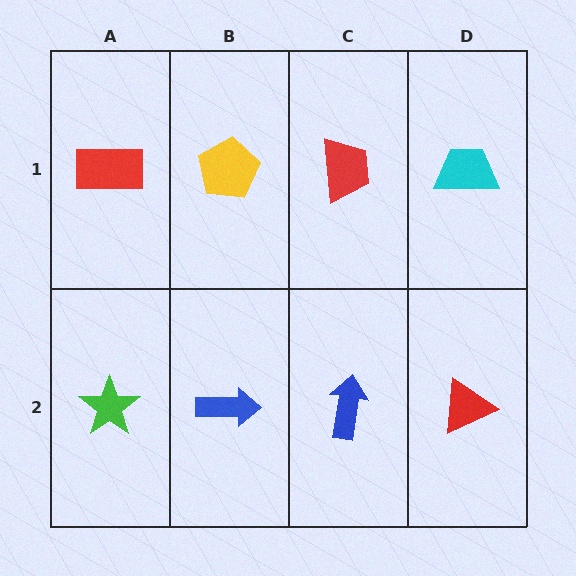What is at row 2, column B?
A blue arrow.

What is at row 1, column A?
A red rectangle.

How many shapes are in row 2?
4 shapes.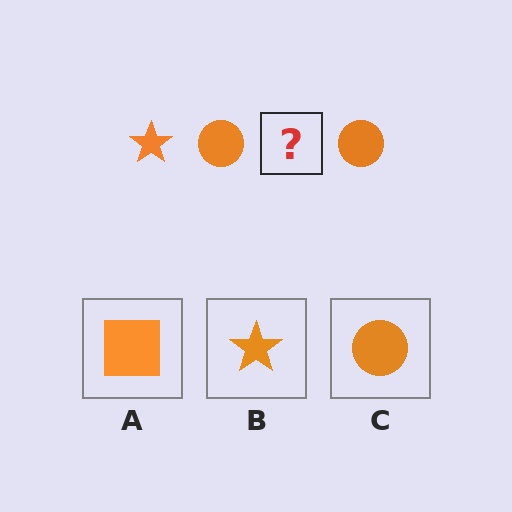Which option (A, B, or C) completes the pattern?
B.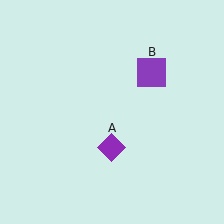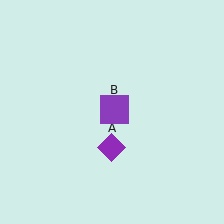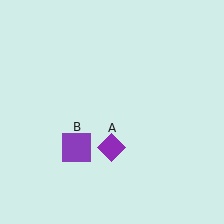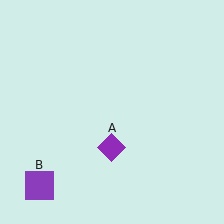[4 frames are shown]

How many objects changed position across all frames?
1 object changed position: purple square (object B).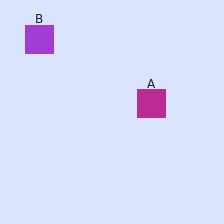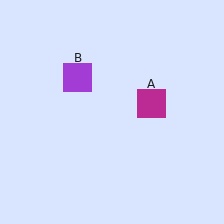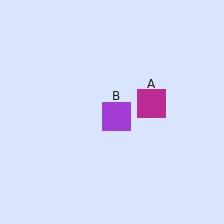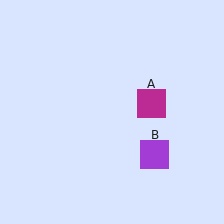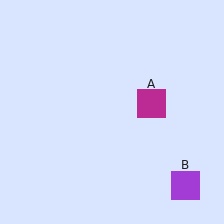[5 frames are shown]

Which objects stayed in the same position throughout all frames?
Magenta square (object A) remained stationary.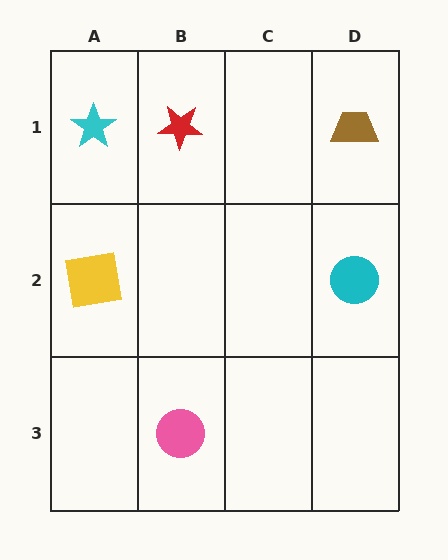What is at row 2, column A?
A yellow square.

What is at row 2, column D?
A cyan circle.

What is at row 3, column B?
A pink circle.